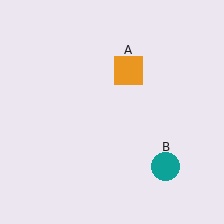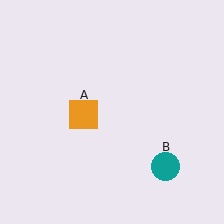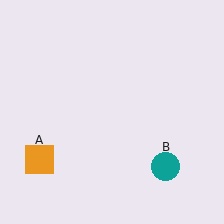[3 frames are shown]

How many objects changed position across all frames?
1 object changed position: orange square (object A).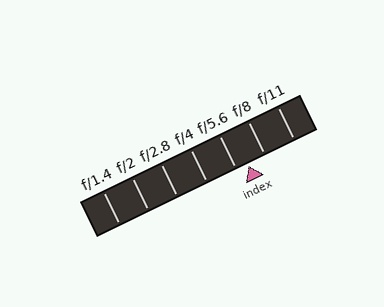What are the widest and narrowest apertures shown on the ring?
The widest aperture shown is f/1.4 and the narrowest is f/11.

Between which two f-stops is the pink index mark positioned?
The index mark is between f/5.6 and f/8.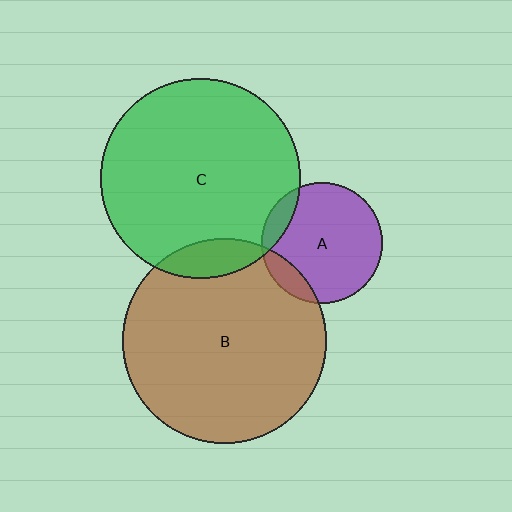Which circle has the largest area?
Circle B (brown).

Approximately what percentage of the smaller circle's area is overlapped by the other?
Approximately 10%.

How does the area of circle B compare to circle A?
Approximately 2.9 times.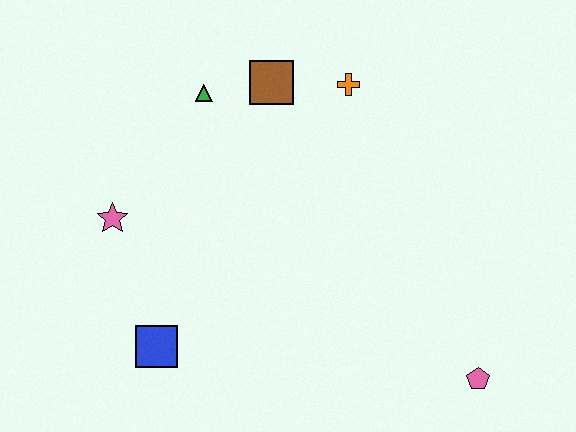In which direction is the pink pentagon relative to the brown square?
The pink pentagon is below the brown square.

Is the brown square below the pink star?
No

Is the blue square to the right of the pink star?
Yes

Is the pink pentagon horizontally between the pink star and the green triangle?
No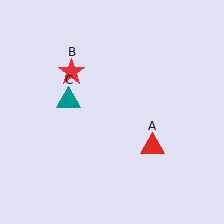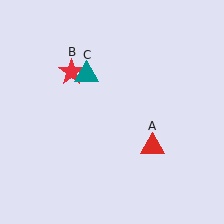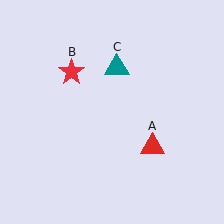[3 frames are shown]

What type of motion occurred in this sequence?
The teal triangle (object C) rotated clockwise around the center of the scene.